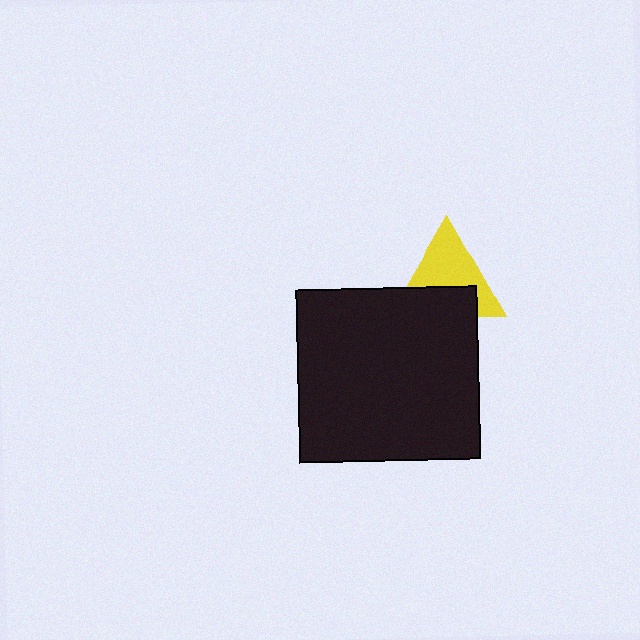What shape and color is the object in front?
The object in front is a black rectangle.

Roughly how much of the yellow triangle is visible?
About half of it is visible (roughly 59%).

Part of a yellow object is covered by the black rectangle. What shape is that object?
It is a triangle.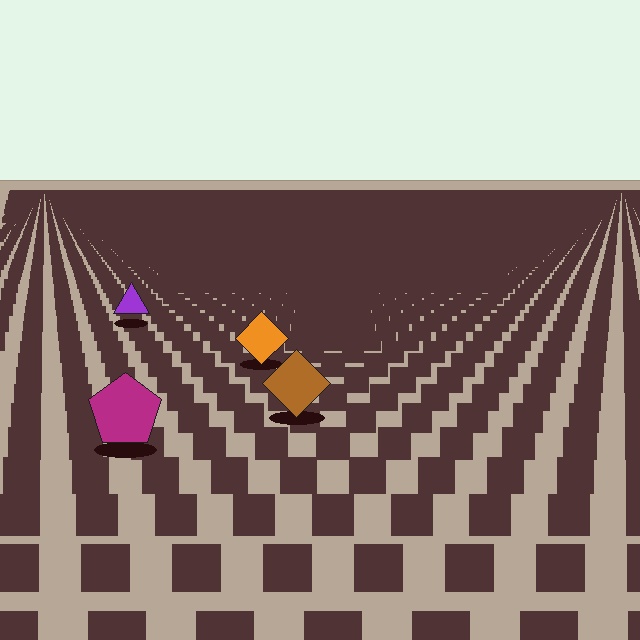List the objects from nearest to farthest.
From nearest to farthest: the magenta pentagon, the brown diamond, the orange diamond, the purple triangle.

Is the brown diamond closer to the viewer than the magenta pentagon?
No. The magenta pentagon is closer — you can tell from the texture gradient: the ground texture is coarser near it.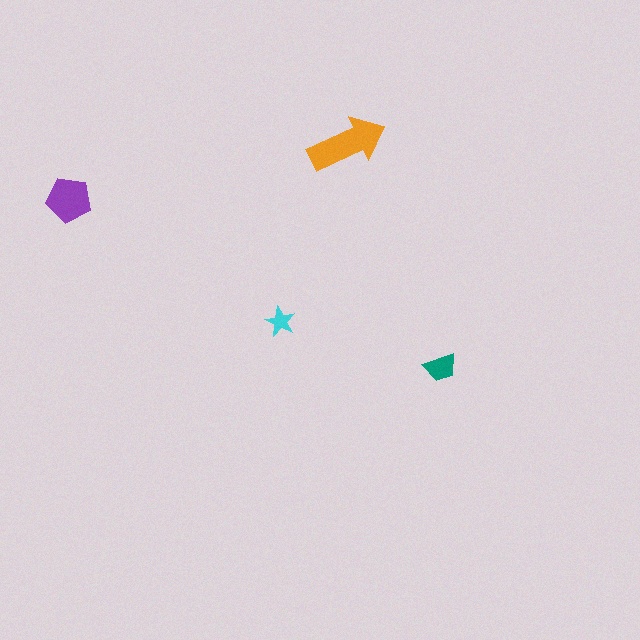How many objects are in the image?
There are 4 objects in the image.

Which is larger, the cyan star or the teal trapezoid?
The teal trapezoid.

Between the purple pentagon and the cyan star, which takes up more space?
The purple pentagon.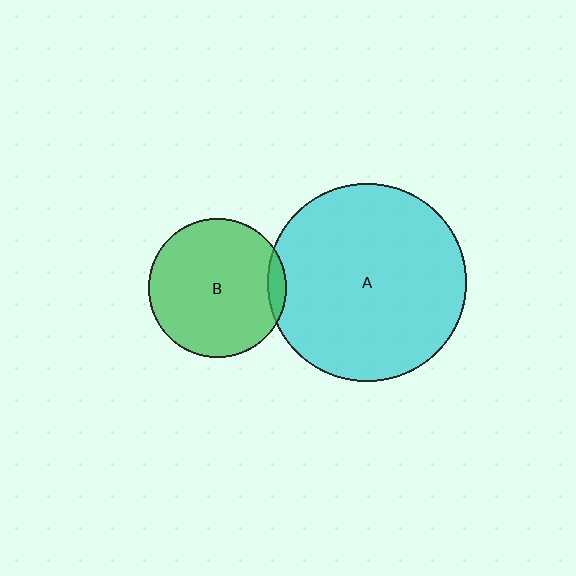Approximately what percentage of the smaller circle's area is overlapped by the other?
Approximately 5%.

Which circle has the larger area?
Circle A (cyan).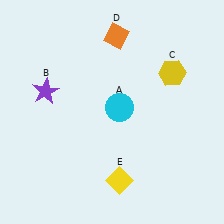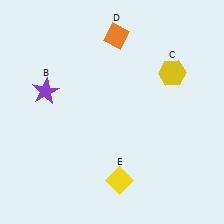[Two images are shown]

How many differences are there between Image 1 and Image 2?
There is 1 difference between the two images.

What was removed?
The cyan circle (A) was removed in Image 2.